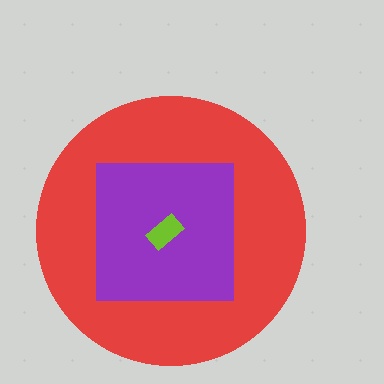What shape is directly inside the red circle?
The purple square.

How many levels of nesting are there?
3.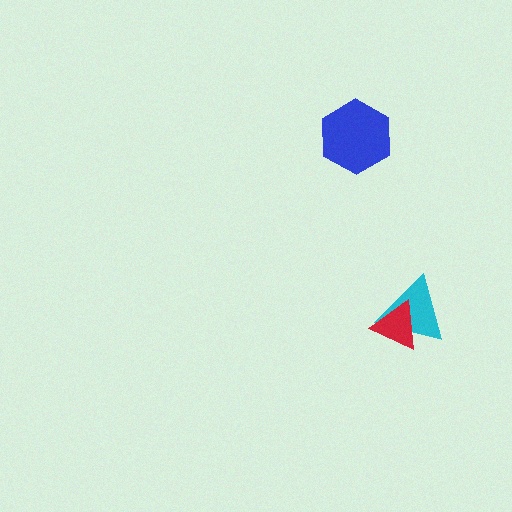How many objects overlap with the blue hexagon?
0 objects overlap with the blue hexagon.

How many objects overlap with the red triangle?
1 object overlaps with the red triangle.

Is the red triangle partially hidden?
No, no other shape covers it.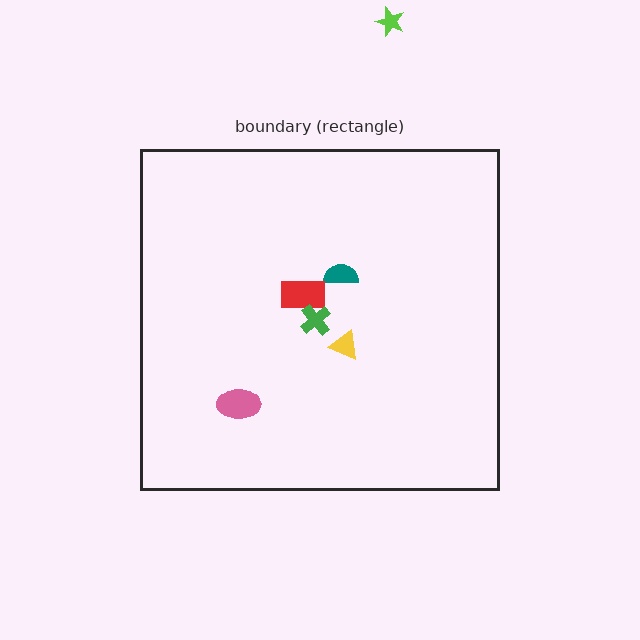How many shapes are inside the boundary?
5 inside, 1 outside.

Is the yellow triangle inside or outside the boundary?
Inside.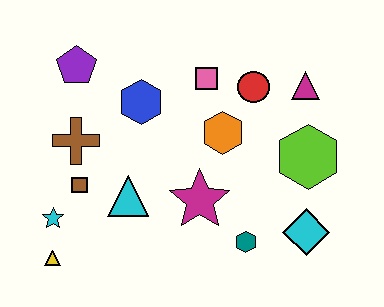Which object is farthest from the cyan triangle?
The magenta triangle is farthest from the cyan triangle.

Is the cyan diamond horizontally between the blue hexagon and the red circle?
No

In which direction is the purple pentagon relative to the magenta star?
The purple pentagon is above the magenta star.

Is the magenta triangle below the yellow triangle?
No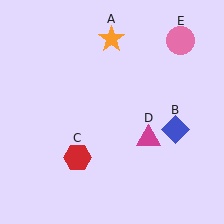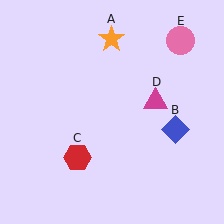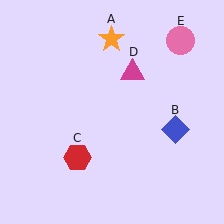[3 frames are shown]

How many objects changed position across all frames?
1 object changed position: magenta triangle (object D).